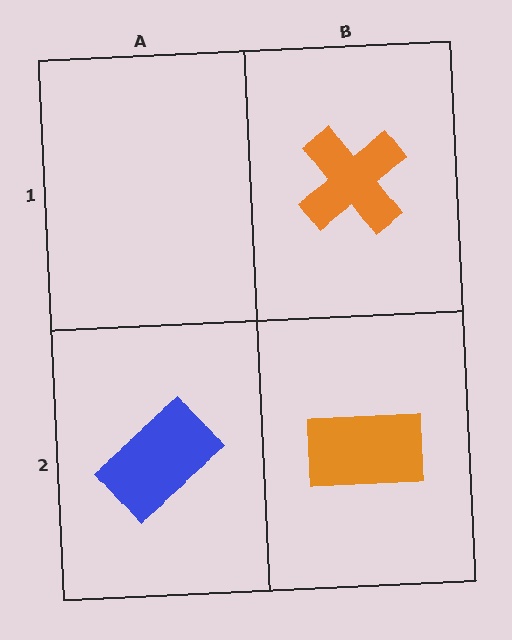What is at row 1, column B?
An orange cross.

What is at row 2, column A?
A blue rectangle.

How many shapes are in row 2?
2 shapes.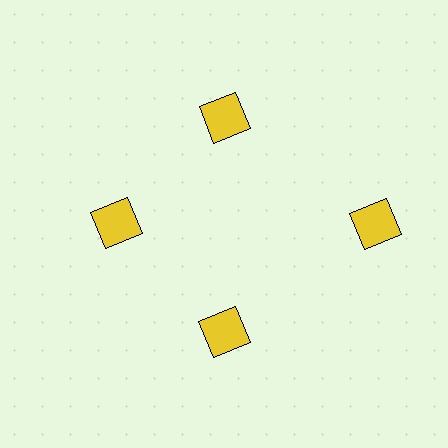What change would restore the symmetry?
The symmetry would be restored by moving it inward, back onto the ring so that all 4 squares sit at equal angles and equal distance from the center.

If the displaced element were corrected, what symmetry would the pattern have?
It would have 4-fold rotational symmetry — the pattern would map onto itself every 90 degrees.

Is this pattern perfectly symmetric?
No. The 4 yellow squares are arranged in a ring, but one element near the 3 o'clock position is pushed outward from the center, breaking the 4-fold rotational symmetry.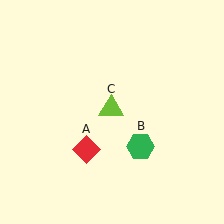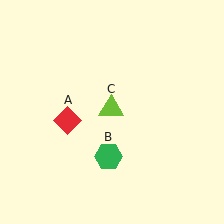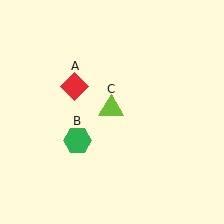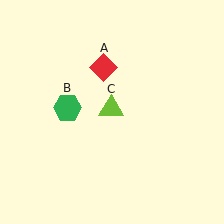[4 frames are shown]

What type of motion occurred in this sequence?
The red diamond (object A), green hexagon (object B) rotated clockwise around the center of the scene.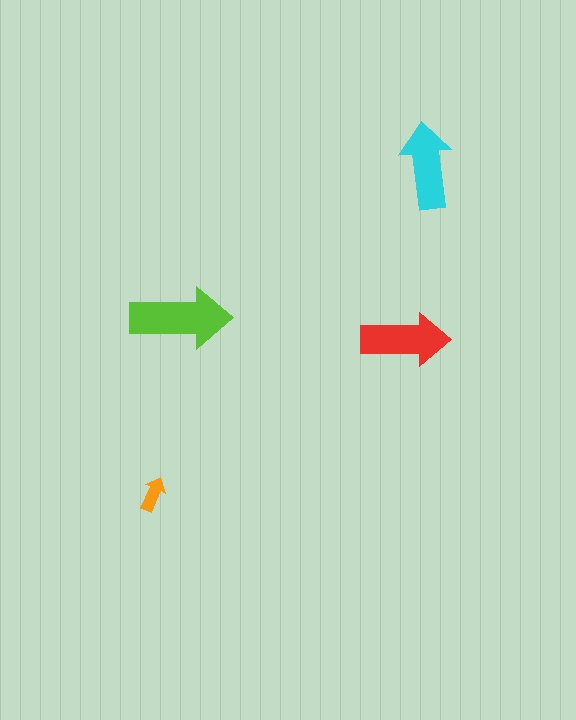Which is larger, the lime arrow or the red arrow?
The lime one.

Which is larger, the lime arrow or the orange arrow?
The lime one.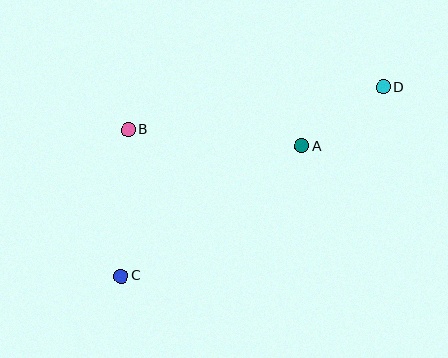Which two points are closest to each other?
Points A and D are closest to each other.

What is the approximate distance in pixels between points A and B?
The distance between A and B is approximately 174 pixels.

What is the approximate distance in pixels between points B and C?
The distance between B and C is approximately 146 pixels.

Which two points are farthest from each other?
Points C and D are farthest from each other.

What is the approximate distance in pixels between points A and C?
The distance between A and C is approximately 223 pixels.